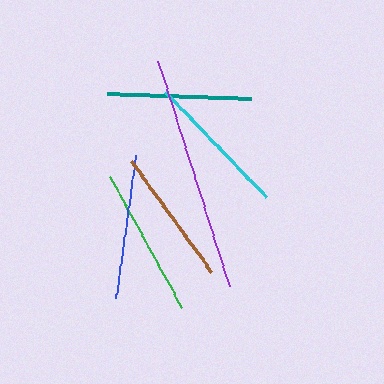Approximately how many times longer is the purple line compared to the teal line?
The purple line is approximately 1.6 times the length of the teal line.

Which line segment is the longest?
The purple line is the longest at approximately 236 pixels.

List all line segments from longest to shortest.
From longest to shortest: purple, green, blue, cyan, teal, brown.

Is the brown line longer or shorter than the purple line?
The purple line is longer than the brown line.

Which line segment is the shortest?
The brown line is the shortest at approximately 138 pixels.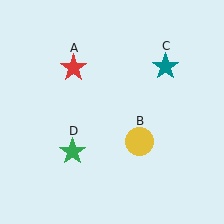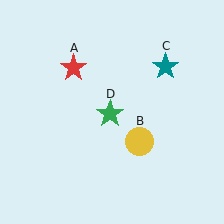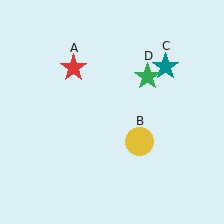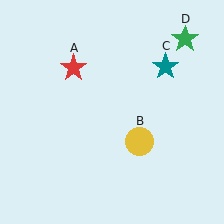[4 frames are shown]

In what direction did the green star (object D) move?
The green star (object D) moved up and to the right.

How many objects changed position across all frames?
1 object changed position: green star (object D).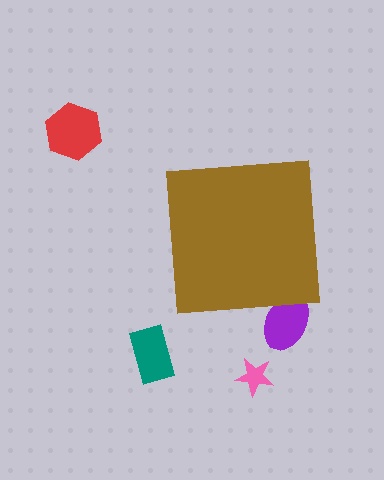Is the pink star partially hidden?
No, the pink star is fully visible.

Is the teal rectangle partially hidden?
No, the teal rectangle is fully visible.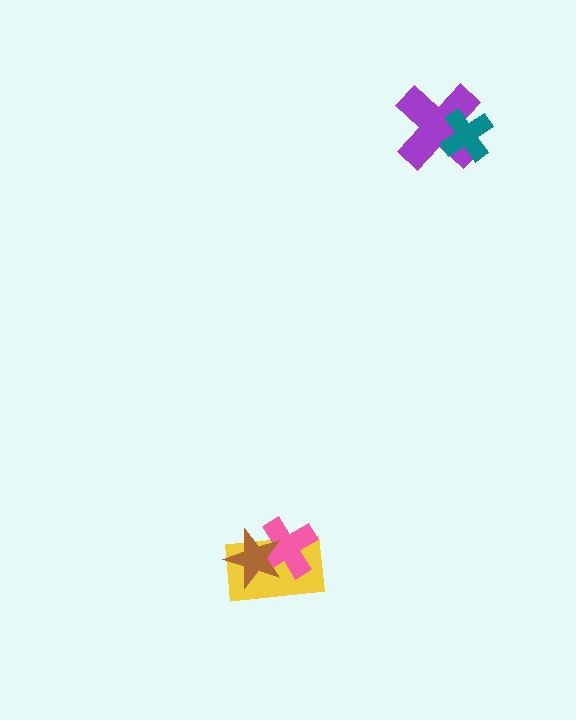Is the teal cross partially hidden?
No, no other shape covers it.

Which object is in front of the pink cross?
The brown star is in front of the pink cross.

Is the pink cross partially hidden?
Yes, it is partially covered by another shape.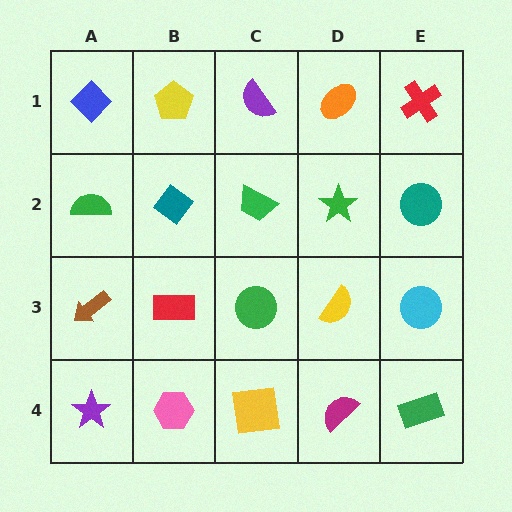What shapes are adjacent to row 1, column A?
A green semicircle (row 2, column A), a yellow pentagon (row 1, column B).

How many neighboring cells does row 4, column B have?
3.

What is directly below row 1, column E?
A teal circle.